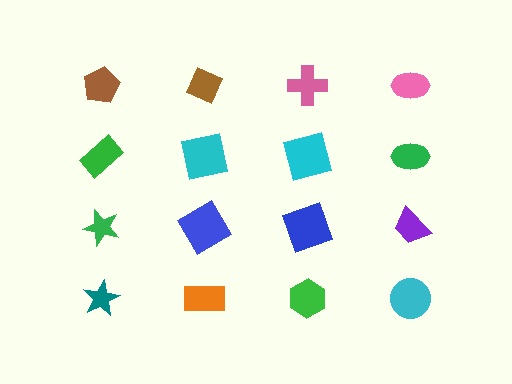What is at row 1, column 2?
A brown diamond.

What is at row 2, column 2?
A cyan square.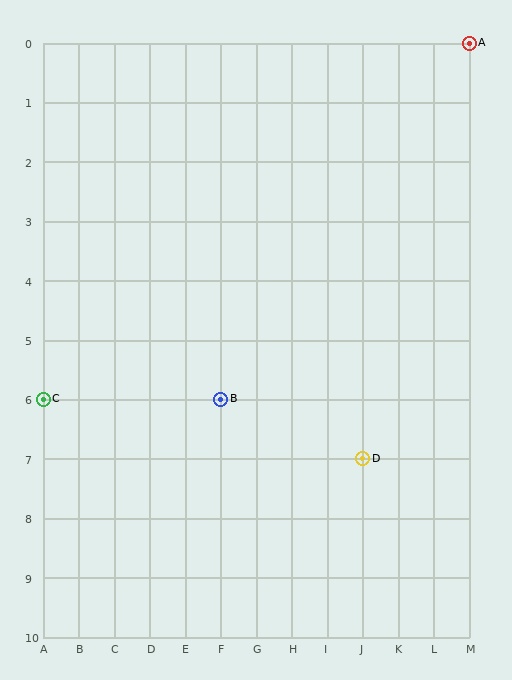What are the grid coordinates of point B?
Point B is at grid coordinates (F, 6).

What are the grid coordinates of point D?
Point D is at grid coordinates (J, 7).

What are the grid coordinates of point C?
Point C is at grid coordinates (A, 6).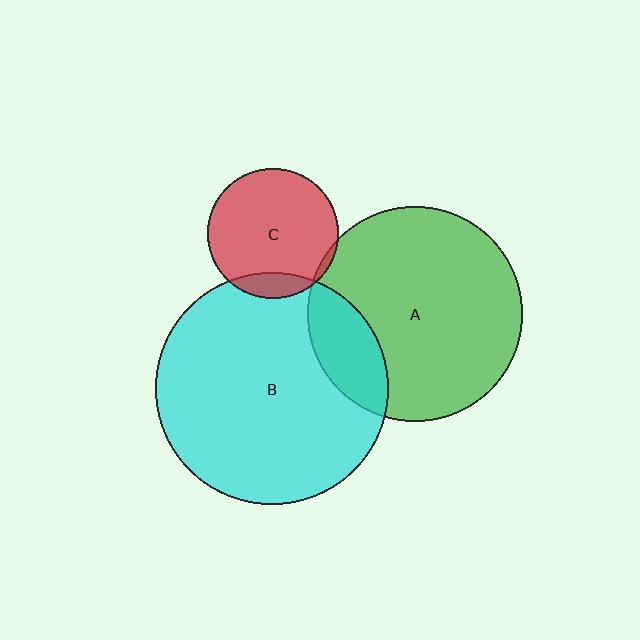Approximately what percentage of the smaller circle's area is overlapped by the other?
Approximately 5%.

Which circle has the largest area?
Circle B (cyan).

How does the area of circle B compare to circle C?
Approximately 3.2 times.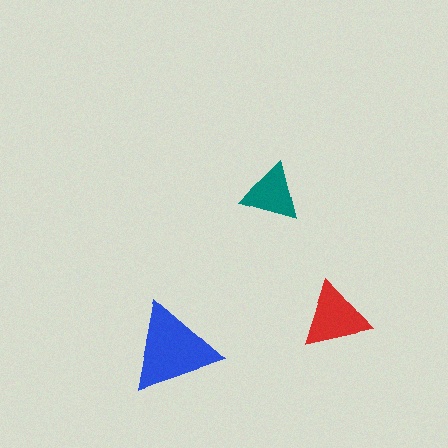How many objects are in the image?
There are 3 objects in the image.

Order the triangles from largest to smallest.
the blue one, the red one, the teal one.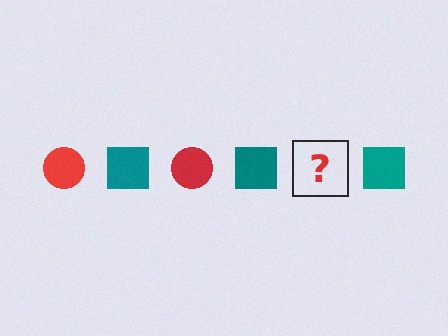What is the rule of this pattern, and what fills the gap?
The rule is that the pattern alternates between red circle and teal square. The gap should be filled with a red circle.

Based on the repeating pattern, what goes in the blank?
The blank should be a red circle.